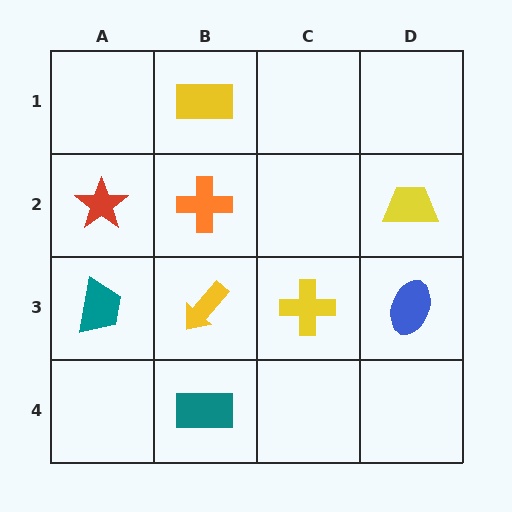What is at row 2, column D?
A yellow trapezoid.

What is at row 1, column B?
A yellow rectangle.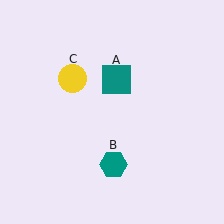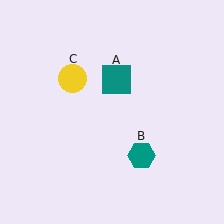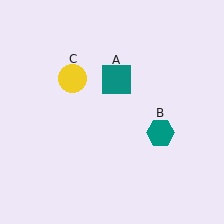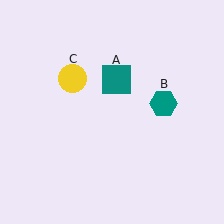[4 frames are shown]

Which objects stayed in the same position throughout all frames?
Teal square (object A) and yellow circle (object C) remained stationary.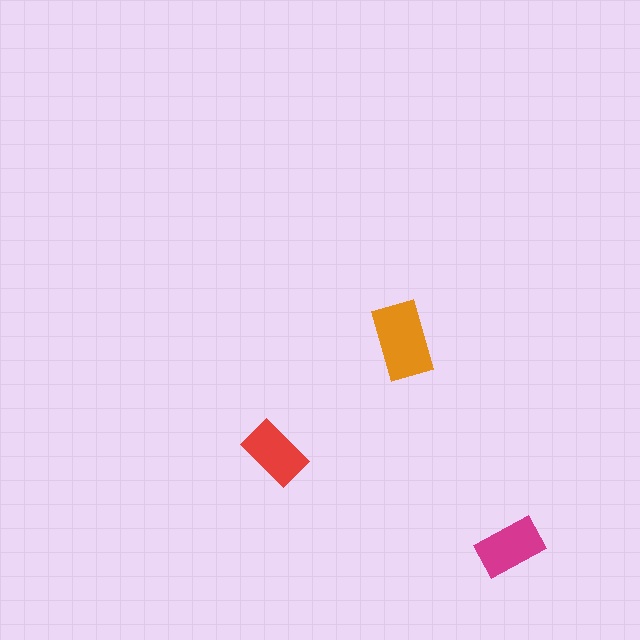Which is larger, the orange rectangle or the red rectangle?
The orange one.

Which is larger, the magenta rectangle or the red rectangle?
The magenta one.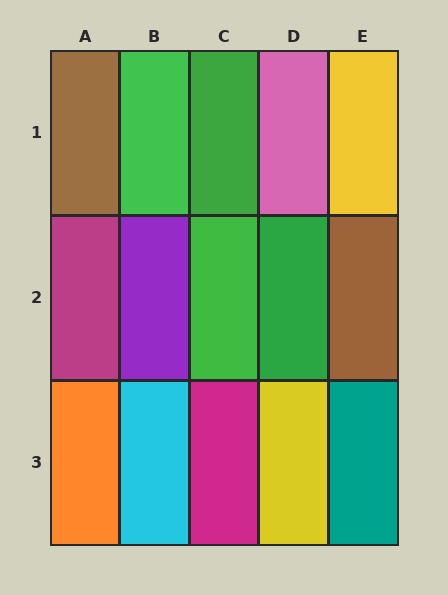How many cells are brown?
2 cells are brown.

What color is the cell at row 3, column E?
Teal.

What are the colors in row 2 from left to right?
Magenta, purple, green, green, brown.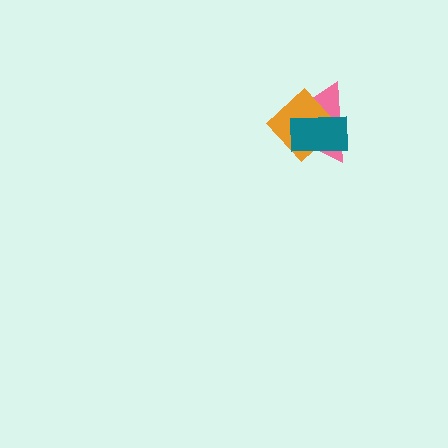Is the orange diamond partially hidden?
Yes, it is partially covered by another shape.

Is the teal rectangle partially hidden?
No, no other shape covers it.